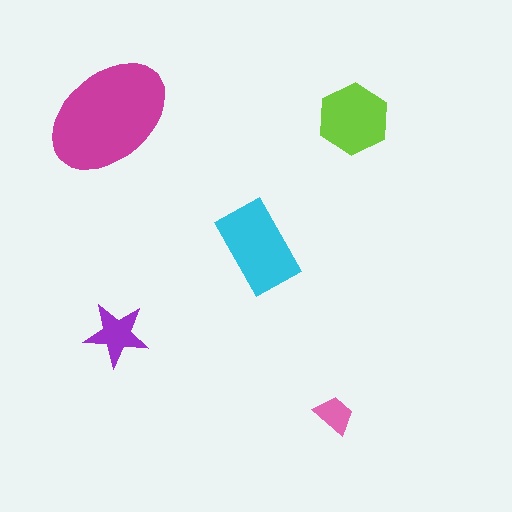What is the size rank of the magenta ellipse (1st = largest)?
1st.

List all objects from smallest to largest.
The pink trapezoid, the purple star, the lime hexagon, the cyan rectangle, the magenta ellipse.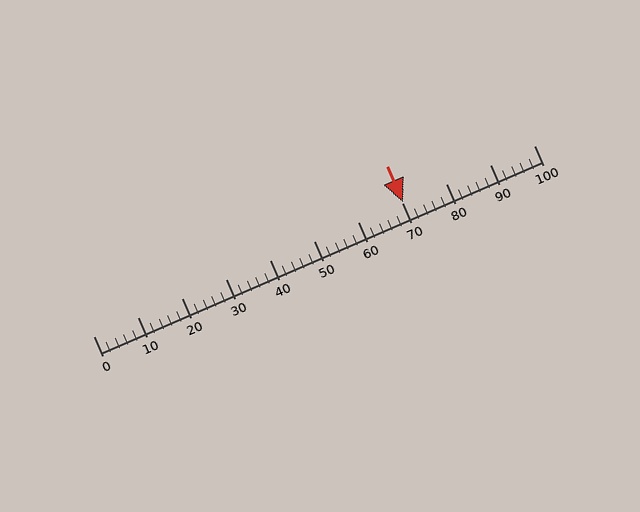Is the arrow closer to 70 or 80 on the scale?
The arrow is closer to 70.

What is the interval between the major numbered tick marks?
The major tick marks are spaced 10 units apart.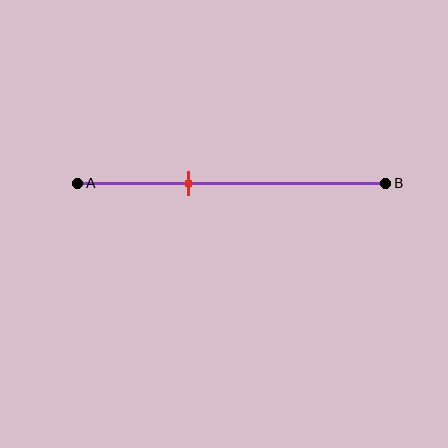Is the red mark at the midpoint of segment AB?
No, the mark is at about 35% from A, not at the 50% midpoint.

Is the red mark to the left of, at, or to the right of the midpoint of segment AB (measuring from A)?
The red mark is to the left of the midpoint of segment AB.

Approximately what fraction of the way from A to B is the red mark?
The red mark is approximately 35% of the way from A to B.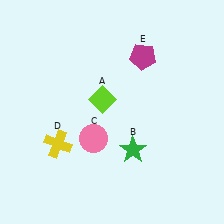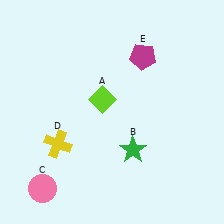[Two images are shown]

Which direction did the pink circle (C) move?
The pink circle (C) moved left.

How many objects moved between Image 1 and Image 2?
1 object moved between the two images.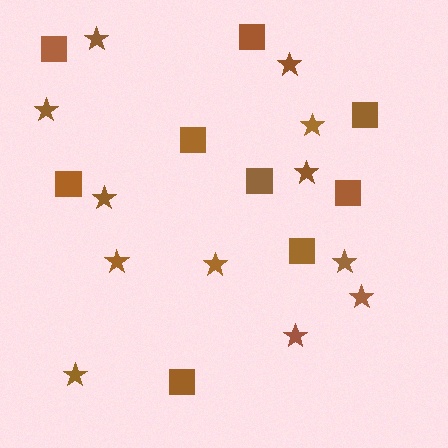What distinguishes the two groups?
There are 2 groups: one group of stars (12) and one group of squares (9).